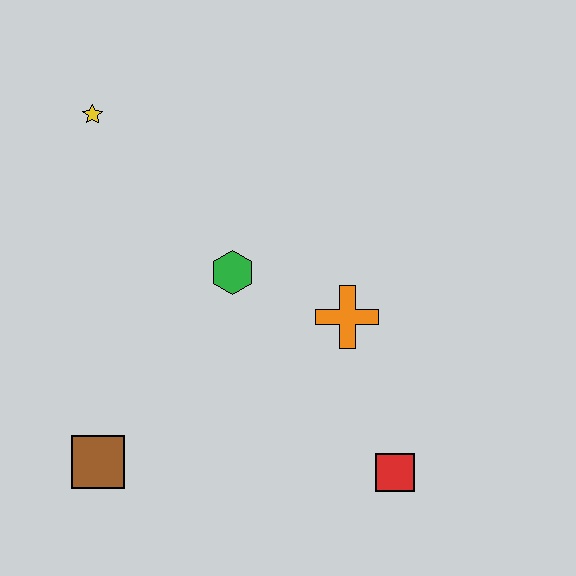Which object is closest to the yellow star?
The green hexagon is closest to the yellow star.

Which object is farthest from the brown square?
The yellow star is farthest from the brown square.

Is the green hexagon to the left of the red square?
Yes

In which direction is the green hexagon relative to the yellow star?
The green hexagon is below the yellow star.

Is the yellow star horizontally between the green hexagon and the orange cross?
No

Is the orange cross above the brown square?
Yes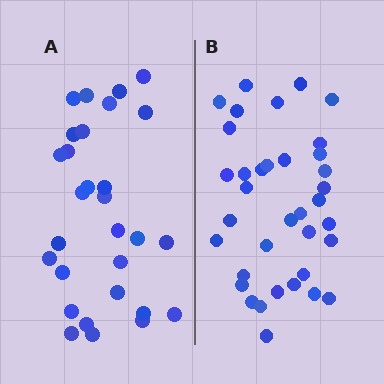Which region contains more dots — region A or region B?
Region B (the right region) has more dots.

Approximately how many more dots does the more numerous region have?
Region B has roughly 8 or so more dots than region A.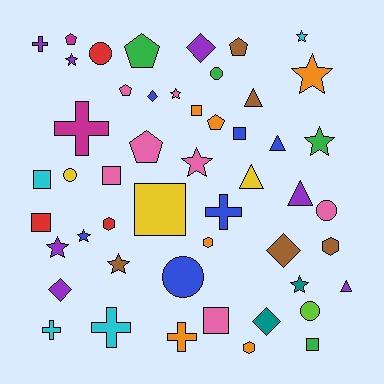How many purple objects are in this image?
There are 7 purple objects.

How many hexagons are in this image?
There are 4 hexagons.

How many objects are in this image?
There are 50 objects.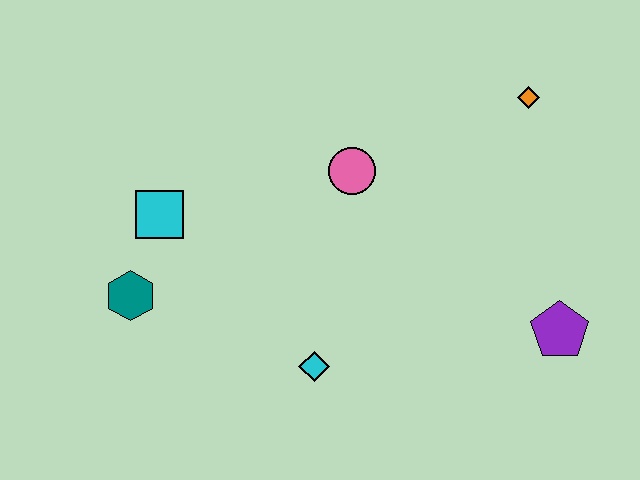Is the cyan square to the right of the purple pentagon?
No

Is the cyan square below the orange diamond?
Yes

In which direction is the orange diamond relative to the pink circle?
The orange diamond is to the right of the pink circle.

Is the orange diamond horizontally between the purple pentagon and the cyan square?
Yes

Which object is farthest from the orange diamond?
The teal hexagon is farthest from the orange diamond.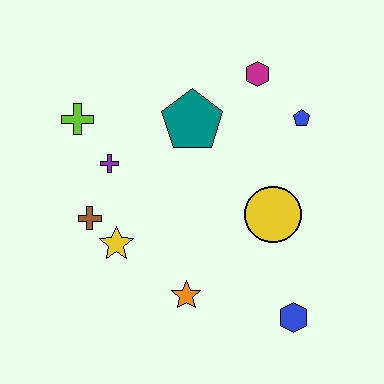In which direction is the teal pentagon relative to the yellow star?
The teal pentagon is above the yellow star.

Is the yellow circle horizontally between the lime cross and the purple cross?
No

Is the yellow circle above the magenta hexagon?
No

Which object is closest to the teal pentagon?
The magenta hexagon is closest to the teal pentagon.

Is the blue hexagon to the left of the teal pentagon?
No